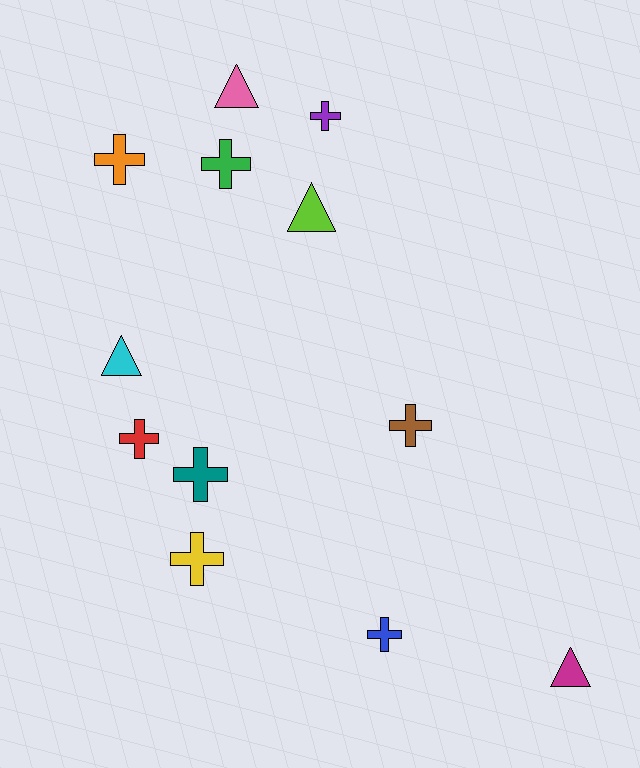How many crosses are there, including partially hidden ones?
There are 8 crosses.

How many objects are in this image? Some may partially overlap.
There are 12 objects.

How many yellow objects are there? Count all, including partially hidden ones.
There is 1 yellow object.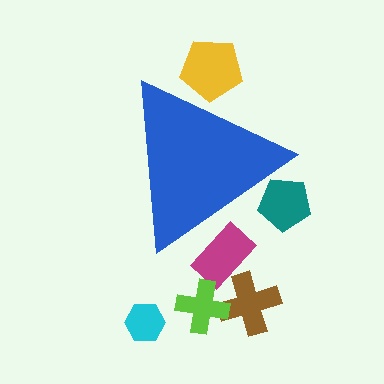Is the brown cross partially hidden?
No, the brown cross is fully visible.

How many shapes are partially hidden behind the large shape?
3 shapes are partially hidden.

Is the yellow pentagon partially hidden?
Yes, the yellow pentagon is partially hidden behind the blue triangle.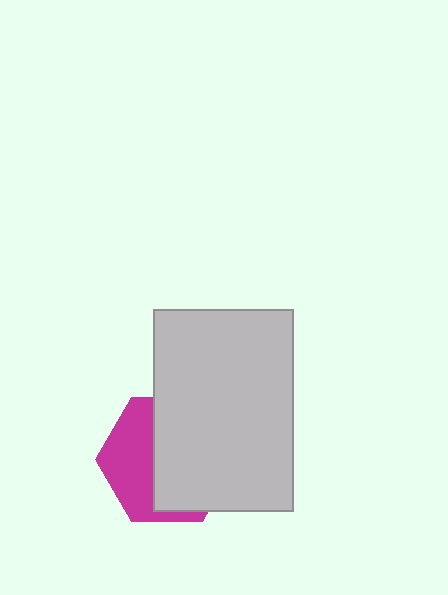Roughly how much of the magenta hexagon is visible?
A small part of it is visible (roughly 41%).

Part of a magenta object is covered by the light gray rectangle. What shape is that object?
It is a hexagon.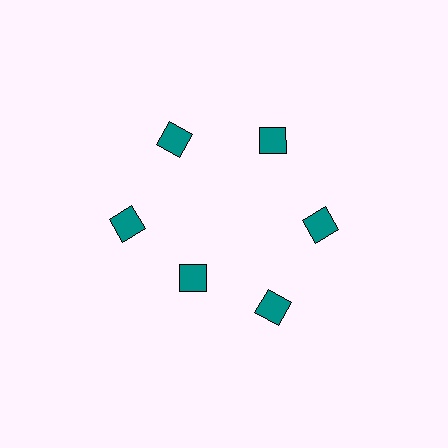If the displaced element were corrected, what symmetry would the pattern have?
It would have 6-fold rotational symmetry — the pattern would map onto itself every 60 degrees.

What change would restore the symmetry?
The symmetry would be restored by moving it outward, back onto the ring so that all 6 diamonds sit at equal angles and equal distance from the center.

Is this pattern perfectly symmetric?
No. The 6 teal diamonds are arranged in a ring, but one element near the 7 o'clock position is pulled inward toward the center, breaking the 6-fold rotational symmetry.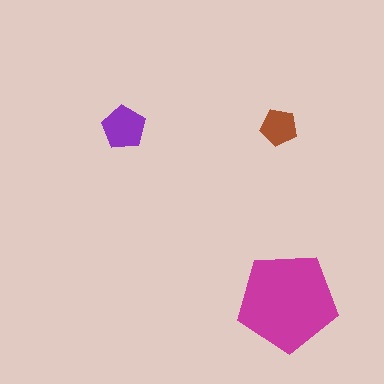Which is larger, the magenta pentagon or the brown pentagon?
The magenta one.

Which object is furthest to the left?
The purple pentagon is leftmost.